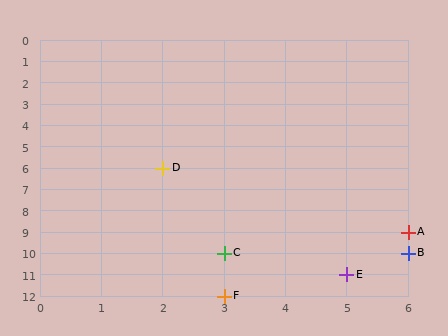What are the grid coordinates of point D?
Point D is at grid coordinates (2, 6).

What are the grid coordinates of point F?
Point F is at grid coordinates (3, 12).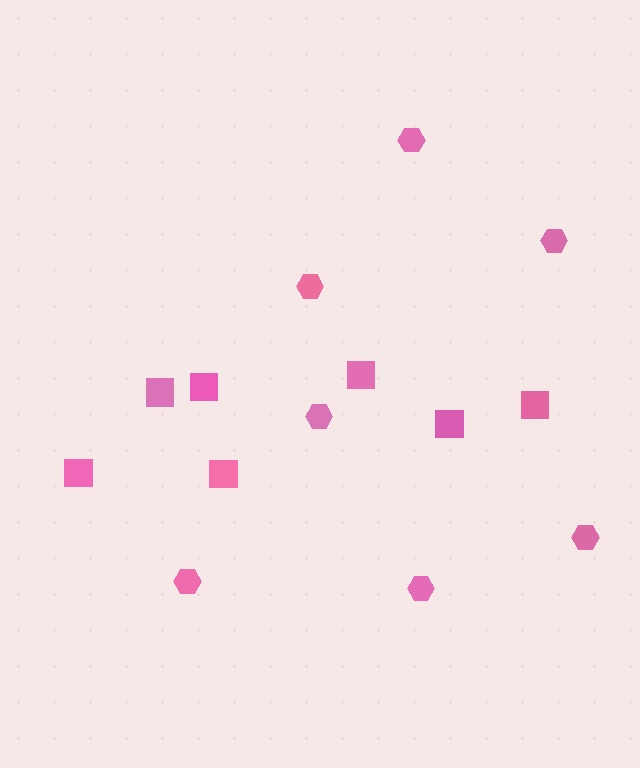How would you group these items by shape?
There are 2 groups: one group of hexagons (7) and one group of squares (7).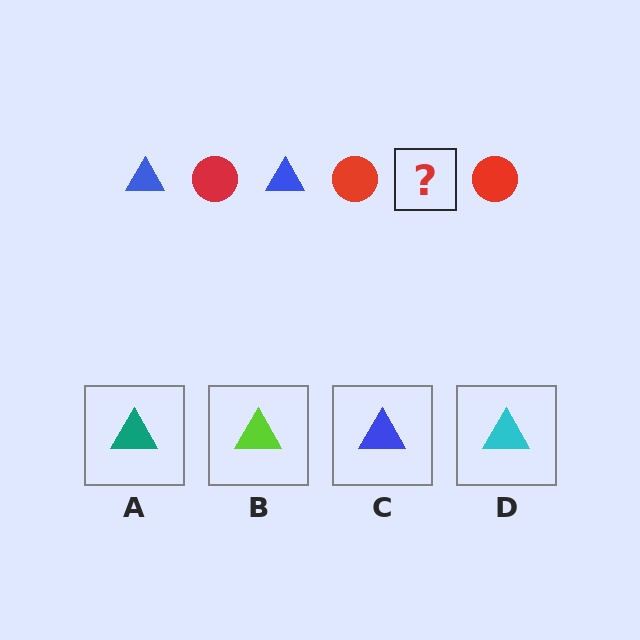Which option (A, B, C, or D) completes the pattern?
C.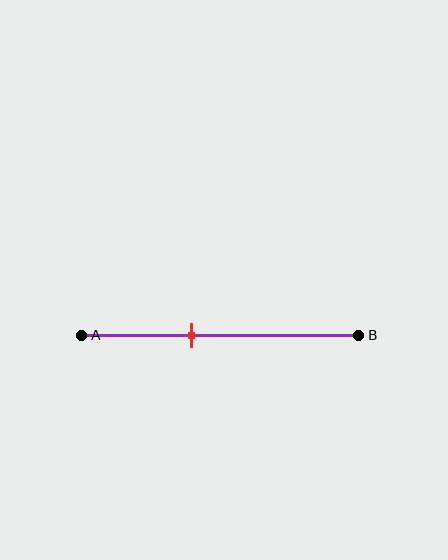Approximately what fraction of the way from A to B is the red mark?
The red mark is approximately 40% of the way from A to B.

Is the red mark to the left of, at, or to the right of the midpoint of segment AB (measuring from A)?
The red mark is to the left of the midpoint of segment AB.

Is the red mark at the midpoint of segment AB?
No, the mark is at about 40% from A, not at the 50% midpoint.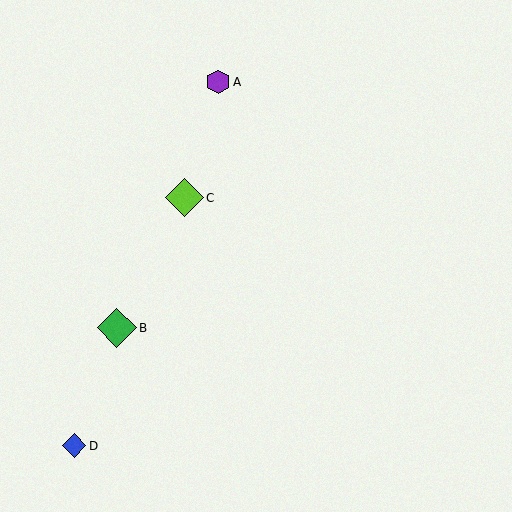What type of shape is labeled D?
Shape D is a blue diamond.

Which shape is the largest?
The green diamond (labeled B) is the largest.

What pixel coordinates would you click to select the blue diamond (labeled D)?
Click at (74, 446) to select the blue diamond D.